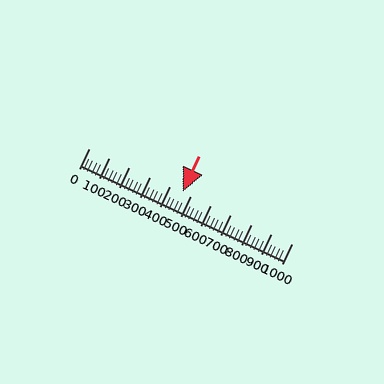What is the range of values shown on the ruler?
The ruler shows values from 0 to 1000.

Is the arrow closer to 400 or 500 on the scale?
The arrow is closer to 500.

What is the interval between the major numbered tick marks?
The major tick marks are spaced 100 units apart.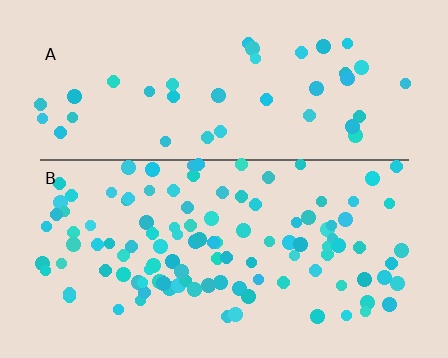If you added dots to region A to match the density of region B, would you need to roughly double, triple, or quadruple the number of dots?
Approximately triple.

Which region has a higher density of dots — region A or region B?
B (the bottom).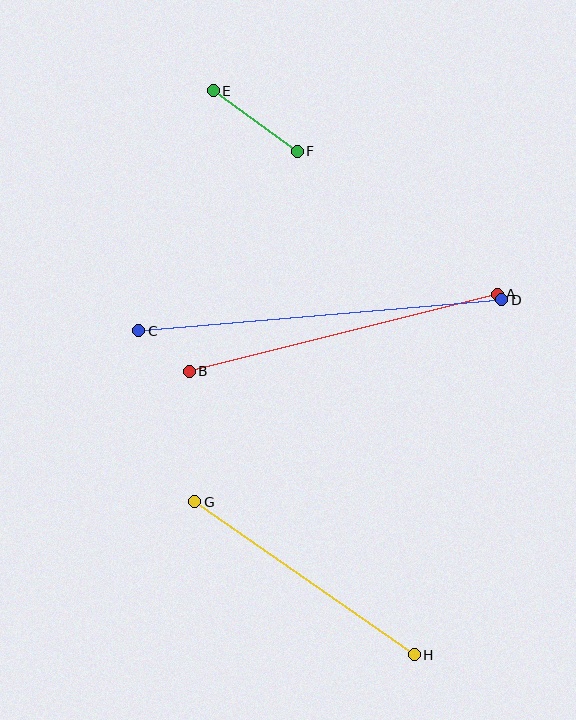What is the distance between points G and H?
The distance is approximately 268 pixels.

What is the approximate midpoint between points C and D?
The midpoint is at approximately (320, 315) pixels.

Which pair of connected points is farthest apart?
Points C and D are farthest apart.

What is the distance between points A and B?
The distance is approximately 317 pixels.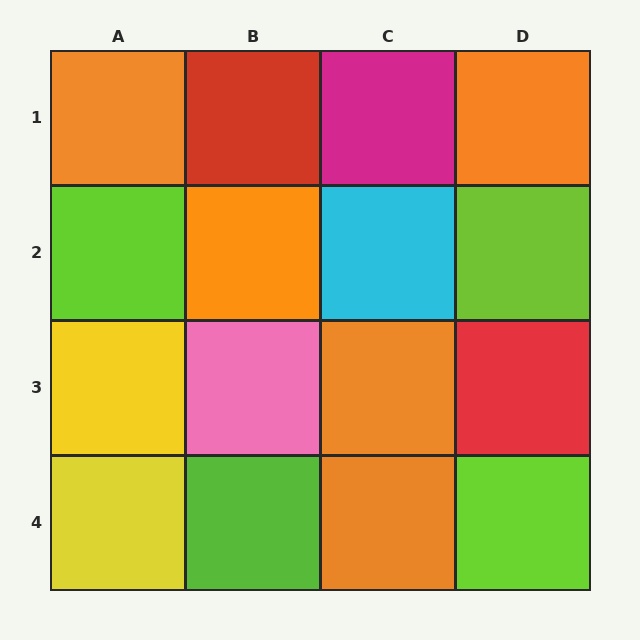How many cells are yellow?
2 cells are yellow.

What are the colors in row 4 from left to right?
Yellow, lime, orange, lime.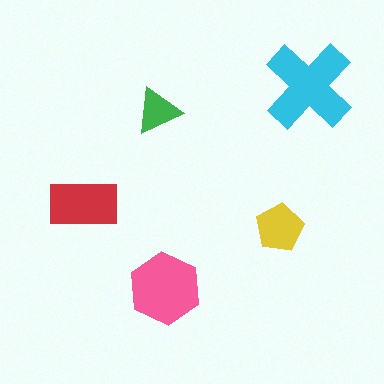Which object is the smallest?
The green triangle.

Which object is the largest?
The cyan cross.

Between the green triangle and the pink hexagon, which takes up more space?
The pink hexagon.